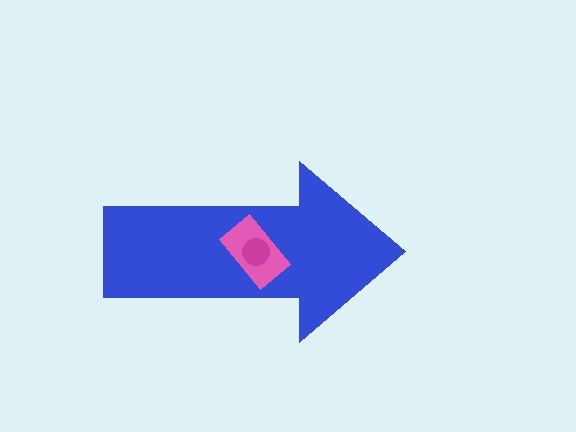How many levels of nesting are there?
3.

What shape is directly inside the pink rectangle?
The magenta circle.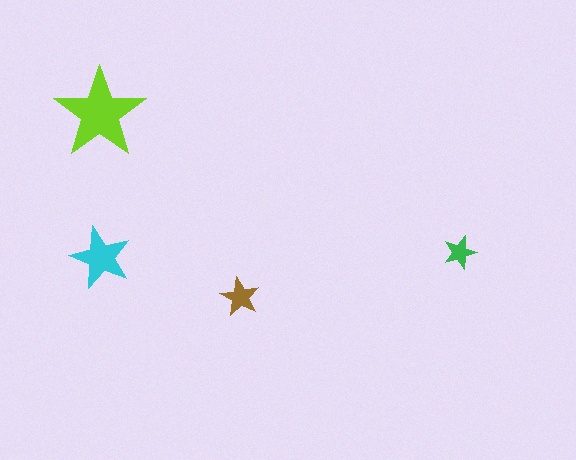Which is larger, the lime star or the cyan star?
The lime one.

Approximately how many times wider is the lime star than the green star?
About 3 times wider.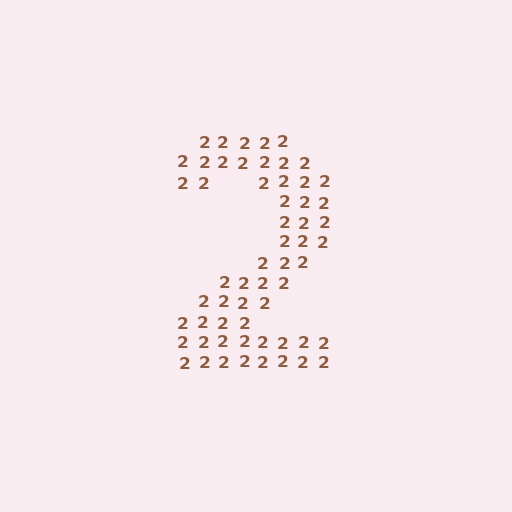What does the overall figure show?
The overall figure shows the digit 2.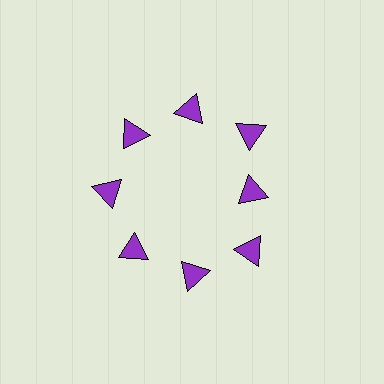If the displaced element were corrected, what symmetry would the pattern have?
It would have 8-fold rotational symmetry — the pattern would map onto itself every 45 degrees.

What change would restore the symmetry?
The symmetry would be restored by moving it outward, back onto the ring so that all 8 triangles sit at equal angles and equal distance from the center.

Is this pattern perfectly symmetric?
No. The 8 purple triangles are arranged in a ring, but one element near the 3 o'clock position is pulled inward toward the center, breaking the 8-fold rotational symmetry.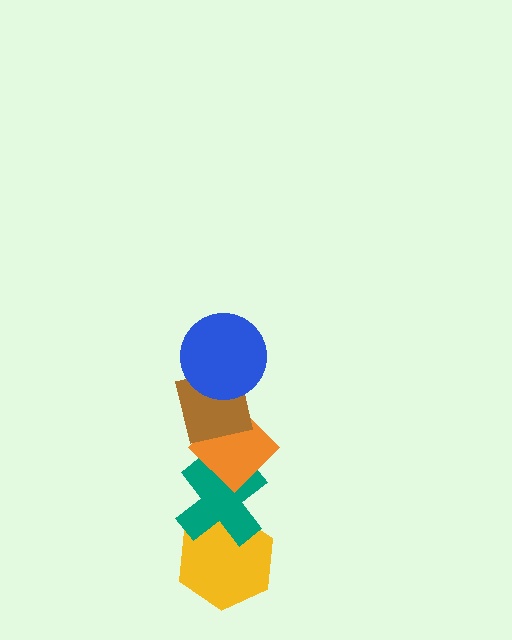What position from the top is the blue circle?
The blue circle is 1st from the top.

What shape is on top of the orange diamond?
The brown square is on top of the orange diamond.